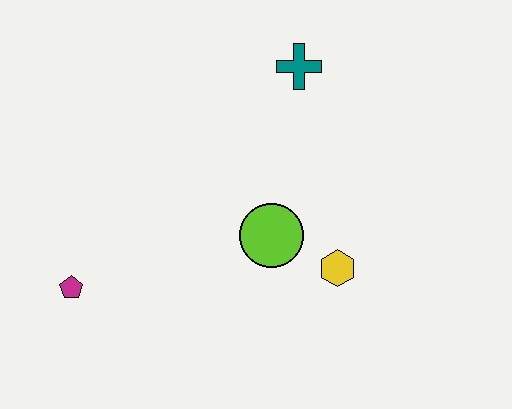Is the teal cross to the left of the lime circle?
No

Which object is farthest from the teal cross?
The magenta pentagon is farthest from the teal cross.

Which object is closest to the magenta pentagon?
The lime circle is closest to the magenta pentagon.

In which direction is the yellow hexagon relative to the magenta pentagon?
The yellow hexagon is to the right of the magenta pentagon.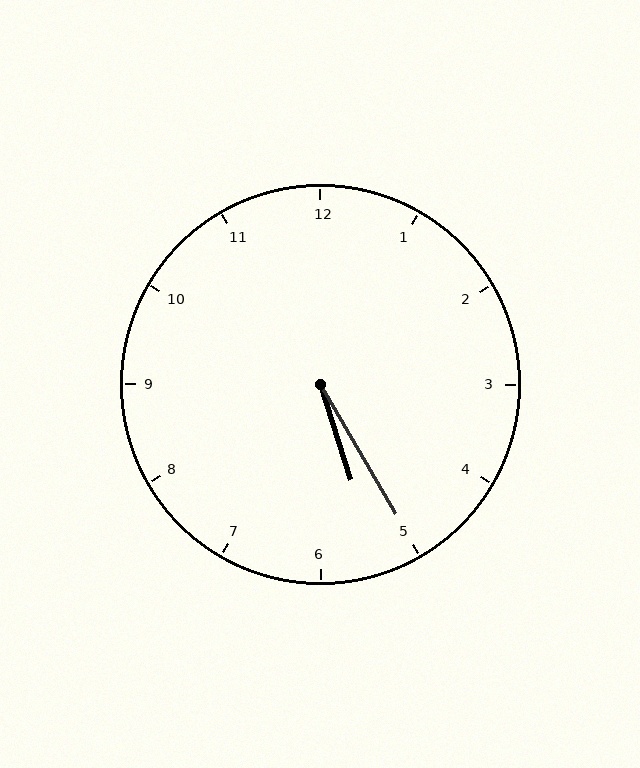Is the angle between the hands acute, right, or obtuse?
It is acute.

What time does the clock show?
5:25.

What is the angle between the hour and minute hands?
Approximately 12 degrees.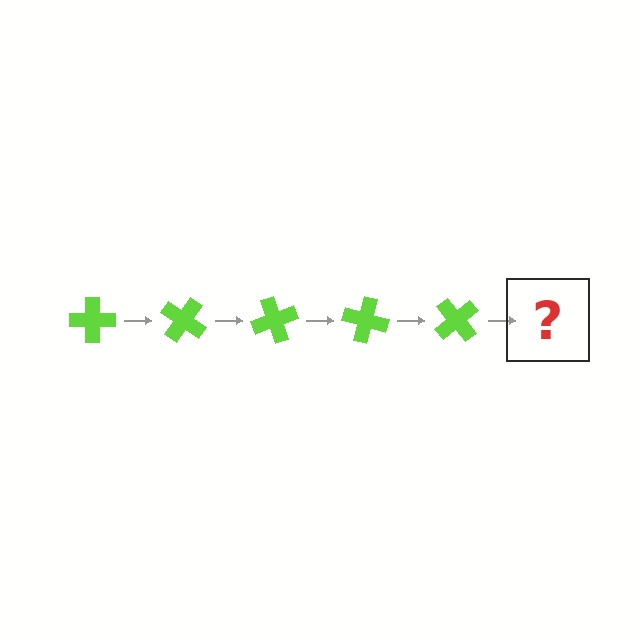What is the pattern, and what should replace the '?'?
The pattern is that the cross rotates 35 degrees each step. The '?' should be a lime cross rotated 175 degrees.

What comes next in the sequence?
The next element should be a lime cross rotated 175 degrees.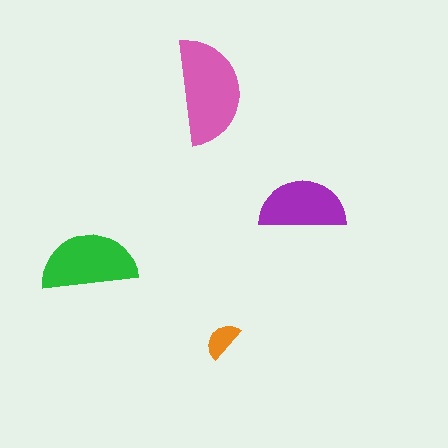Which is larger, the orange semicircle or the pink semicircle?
The pink one.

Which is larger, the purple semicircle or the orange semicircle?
The purple one.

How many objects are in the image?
There are 4 objects in the image.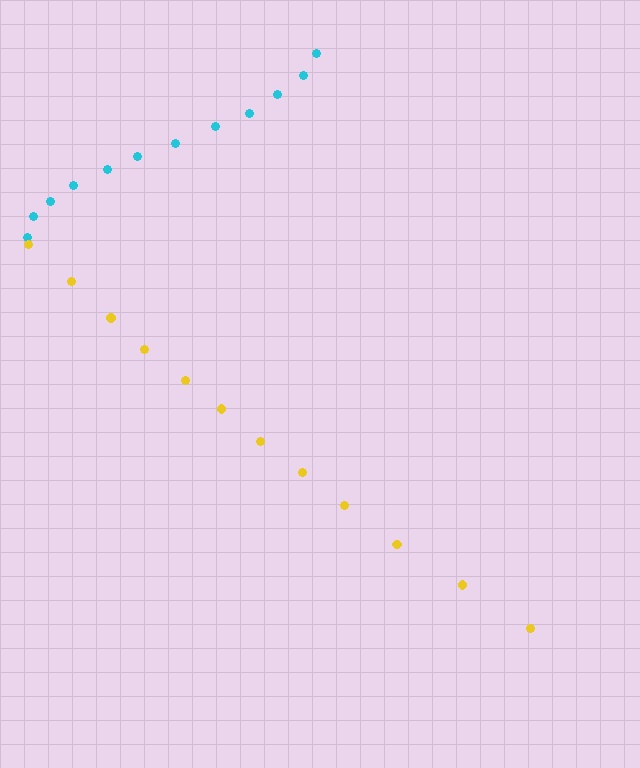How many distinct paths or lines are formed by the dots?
There are 2 distinct paths.